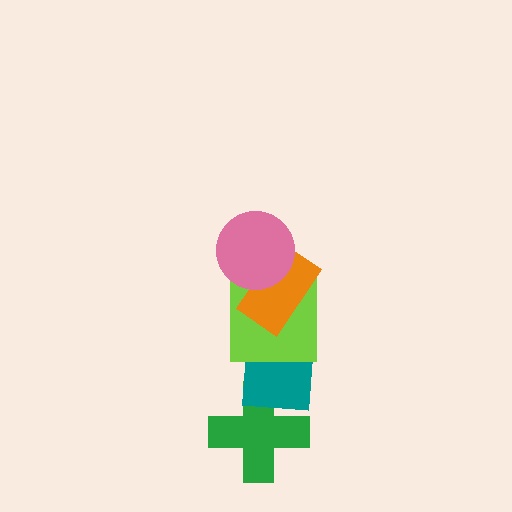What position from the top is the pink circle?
The pink circle is 1st from the top.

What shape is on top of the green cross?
The teal square is on top of the green cross.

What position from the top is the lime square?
The lime square is 3rd from the top.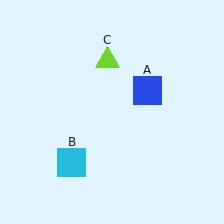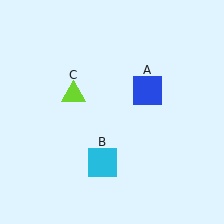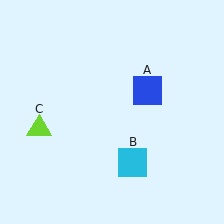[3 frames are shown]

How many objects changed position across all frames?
2 objects changed position: cyan square (object B), lime triangle (object C).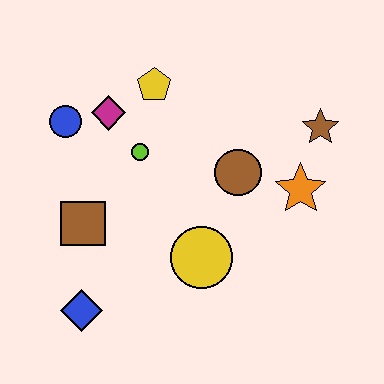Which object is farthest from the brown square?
The brown star is farthest from the brown square.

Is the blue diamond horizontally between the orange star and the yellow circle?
No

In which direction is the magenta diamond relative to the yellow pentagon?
The magenta diamond is to the left of the yellow pentagon.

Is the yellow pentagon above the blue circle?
Yes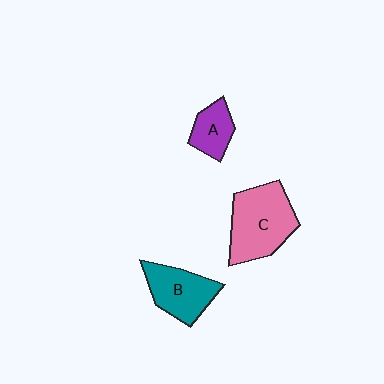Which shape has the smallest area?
Shape A (purple).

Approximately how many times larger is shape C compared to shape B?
Approximately 1.4 times.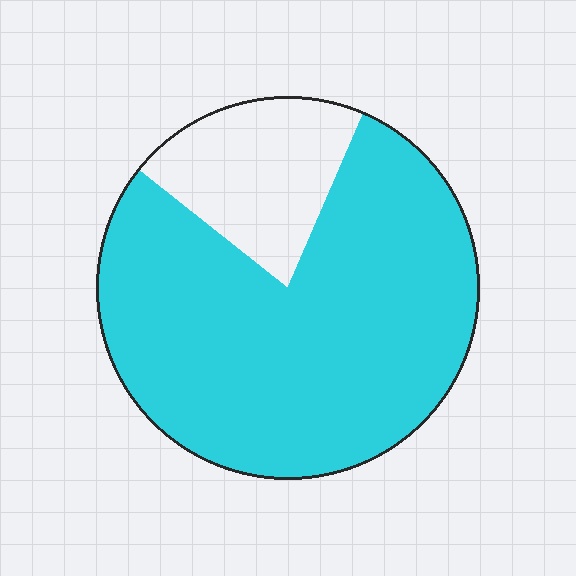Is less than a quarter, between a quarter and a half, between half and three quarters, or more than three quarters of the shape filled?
More than three quarters.